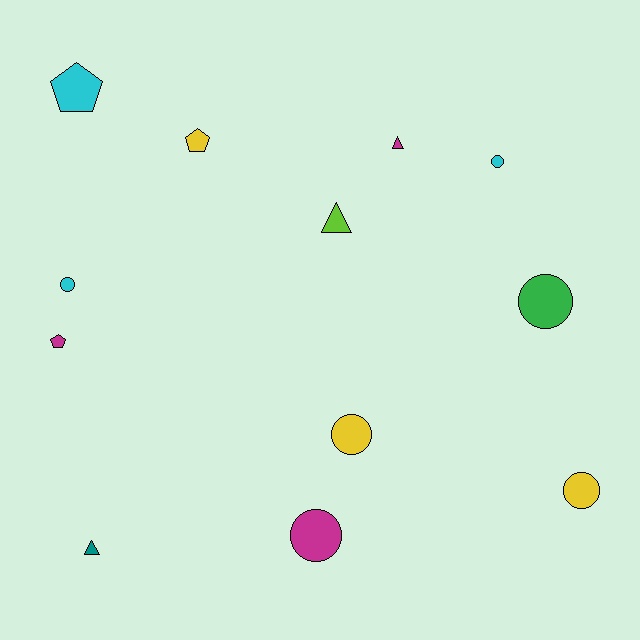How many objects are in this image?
There are 12 objects.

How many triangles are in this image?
There are 3 triangles.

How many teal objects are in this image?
There is 1 teal object.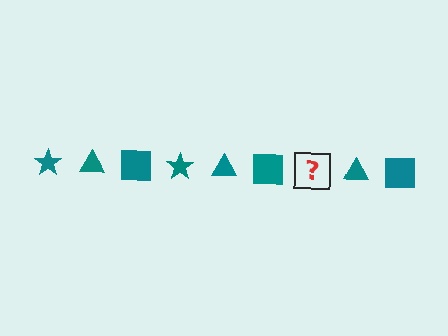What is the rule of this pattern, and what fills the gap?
The rule is that the pattern cycles through star, triangle, square shapes in teal. The gap should be filled with a teal star.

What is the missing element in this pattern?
The missing element is a teal star.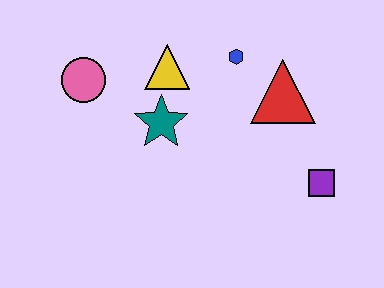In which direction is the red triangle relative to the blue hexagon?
The red triangle is to the right of the blue hexagon.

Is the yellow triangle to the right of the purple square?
No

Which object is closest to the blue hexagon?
The red triangle is closest to the blue hexagon.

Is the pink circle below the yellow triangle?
Yes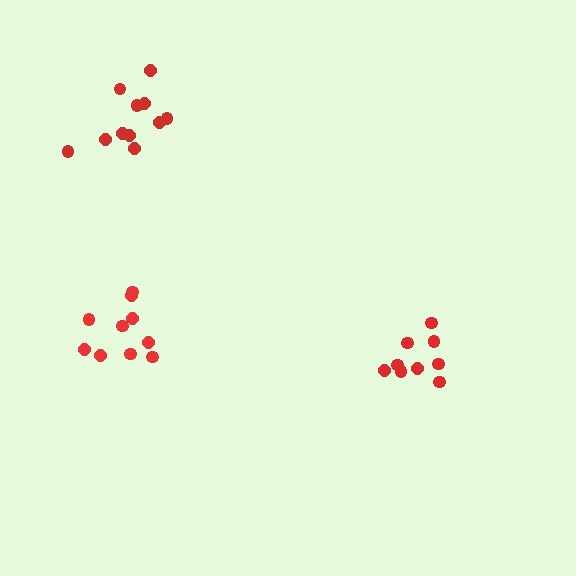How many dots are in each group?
Group 1: 11 dots, Group 2: 9 dots, Group 3: 10 dots (30 total).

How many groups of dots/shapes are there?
There are 3 groups.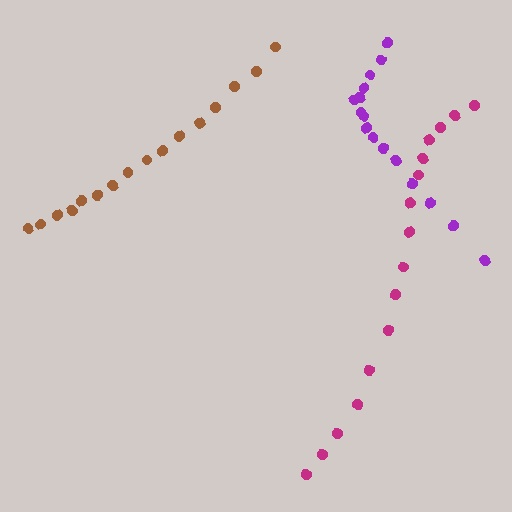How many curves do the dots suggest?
There are 3 distinct paths.